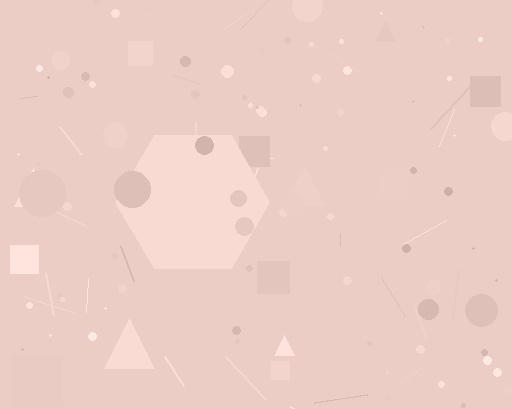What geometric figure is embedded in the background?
A hexagon is embedded in the background.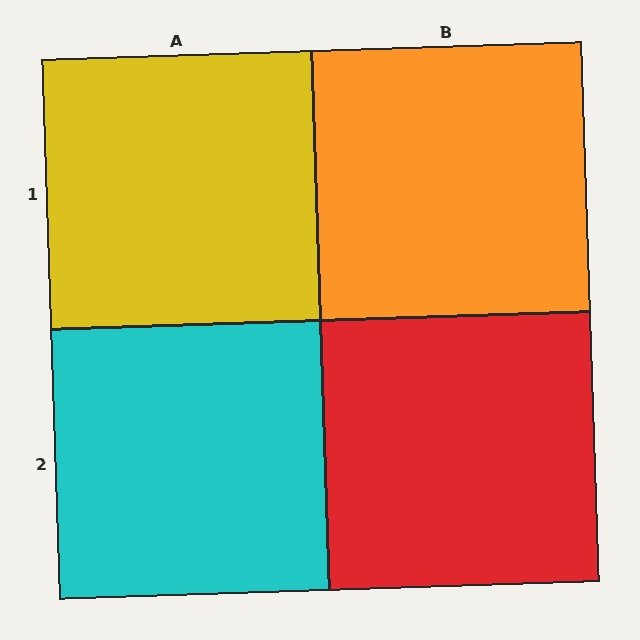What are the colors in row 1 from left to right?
Yellow, orange.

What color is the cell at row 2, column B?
Red.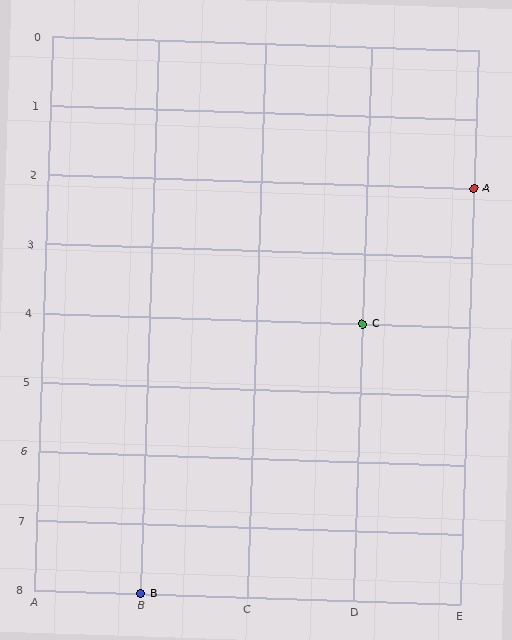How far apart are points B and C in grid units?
Points B and C are 2 columns and 4 rows apart (about 4.5 grid units diagonally).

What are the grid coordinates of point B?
Point B is at grid coordinates (B, 8).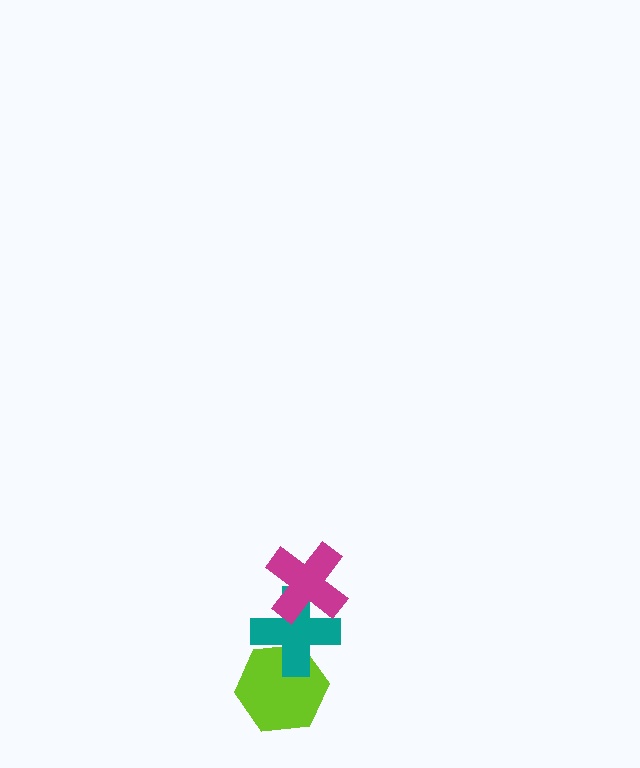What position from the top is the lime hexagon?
The lime hexagon is 3rd from the top.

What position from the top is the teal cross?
The teal cross is 2nd from the top.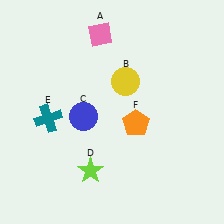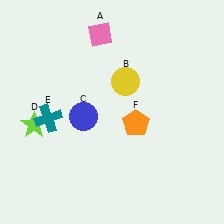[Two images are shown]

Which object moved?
The lime star (D) moved left.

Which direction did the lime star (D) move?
The lime star (D) moved left.